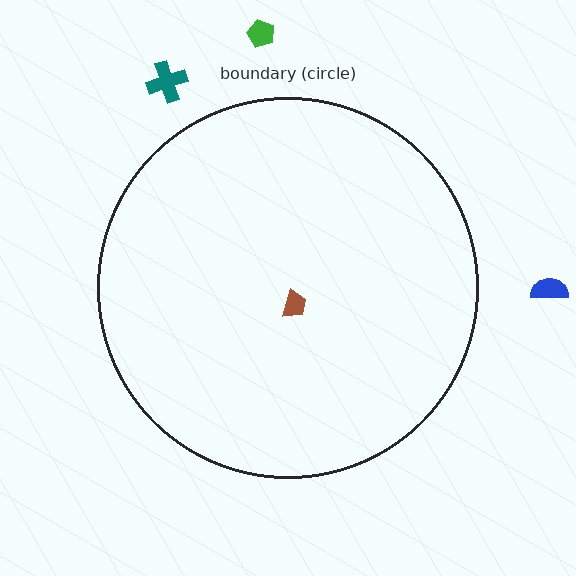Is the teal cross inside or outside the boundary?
Outside.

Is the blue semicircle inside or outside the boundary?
Outside.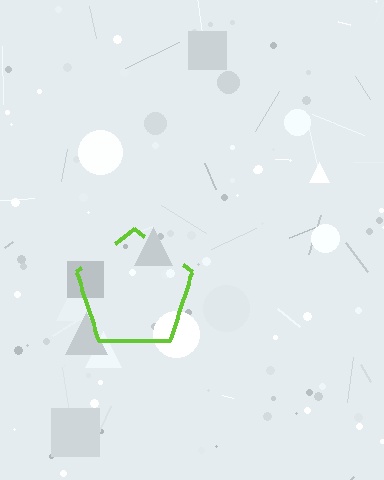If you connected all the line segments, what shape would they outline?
They would outline a pentagon.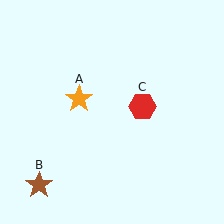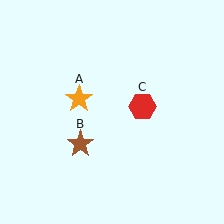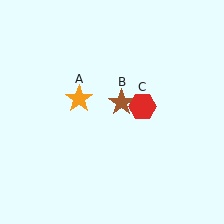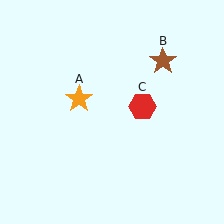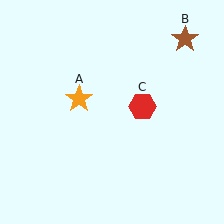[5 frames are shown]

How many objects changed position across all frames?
1 object changed position: brown star (object B).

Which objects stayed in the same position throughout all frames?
Orange star (object A) and red hexagon (object C) remained stationary.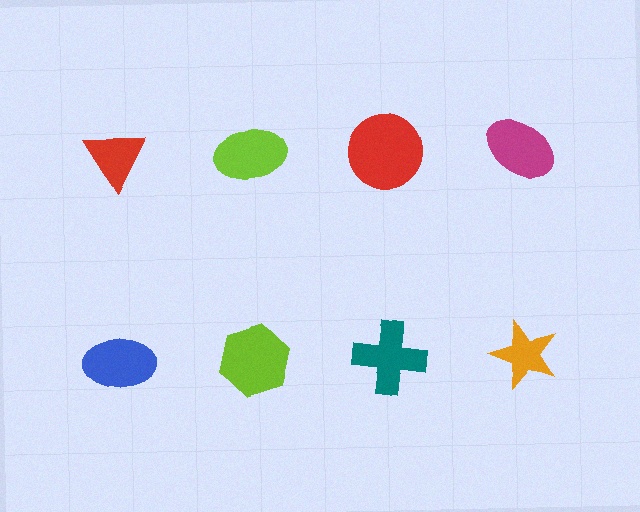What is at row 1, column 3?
A red circle.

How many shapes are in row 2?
4 shapes.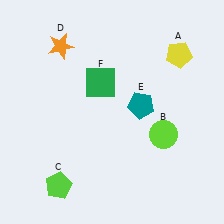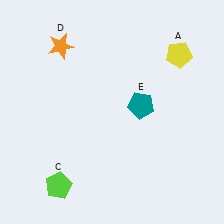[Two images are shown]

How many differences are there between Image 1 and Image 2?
There are 2 differences between the two images.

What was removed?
The lime circle (B), the green square (F) were removed in Image 2.